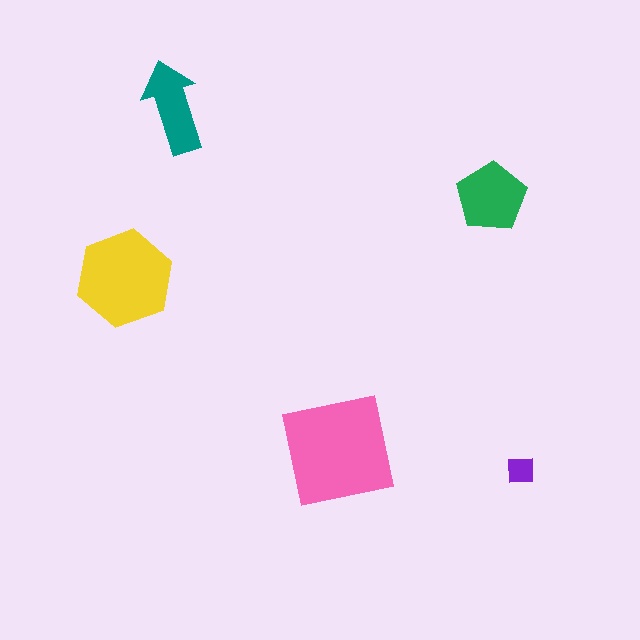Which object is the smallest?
The purple square.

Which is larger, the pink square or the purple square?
The pink square.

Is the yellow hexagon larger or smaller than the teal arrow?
Larger.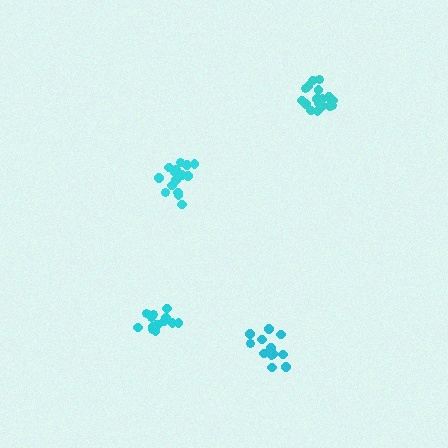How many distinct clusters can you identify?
There are 4 distinct clusters.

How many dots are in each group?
Group 1: 19 dots, Group 2: 14 dots, Group 3: 15 dots, Group 4: 14 dots (62 total).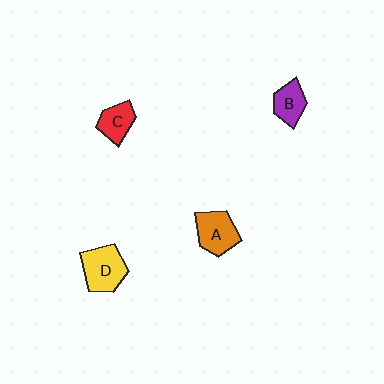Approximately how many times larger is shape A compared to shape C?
Approximately 1.4 times.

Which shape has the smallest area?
Shape B (purple).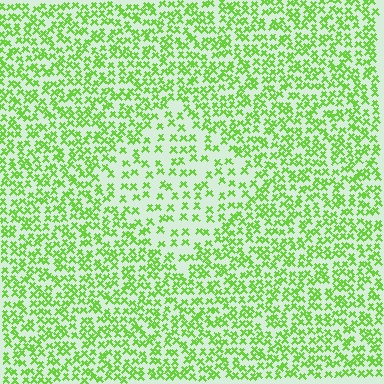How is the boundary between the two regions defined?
The boundary is defined by a change in element density (approximately 2.0x ratio). All elements are the same color, size, and shape.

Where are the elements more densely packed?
The elements are more densely packed outside the diamond boundary.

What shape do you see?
I see a diamond.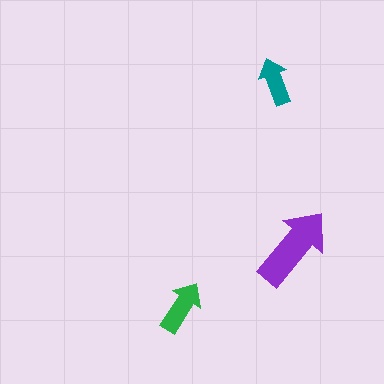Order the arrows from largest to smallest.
the purple one, the green one, the teal one.